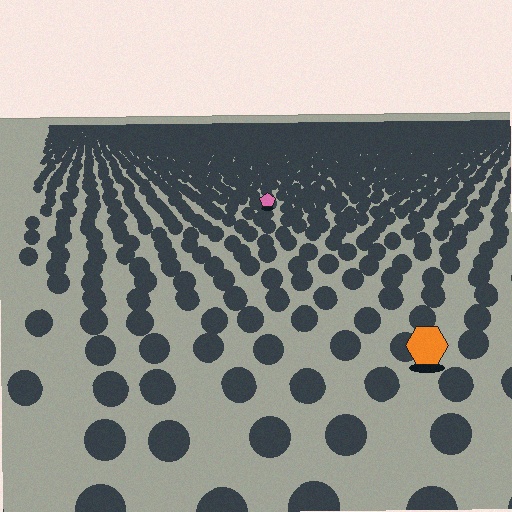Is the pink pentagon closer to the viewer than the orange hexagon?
No. The orange hexagon is closer — you can tell from the texture gradient: the ground texture is coarser near it.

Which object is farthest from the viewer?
The pink pentagon is farthest from the viewer. It appears smaller and the ground texture around it is denser.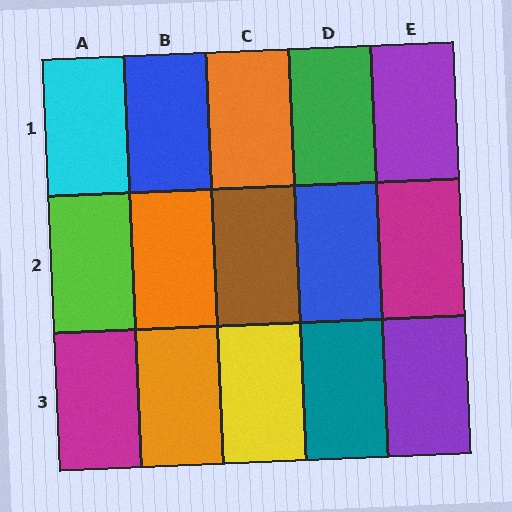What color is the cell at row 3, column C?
Yellow.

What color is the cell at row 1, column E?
Purple.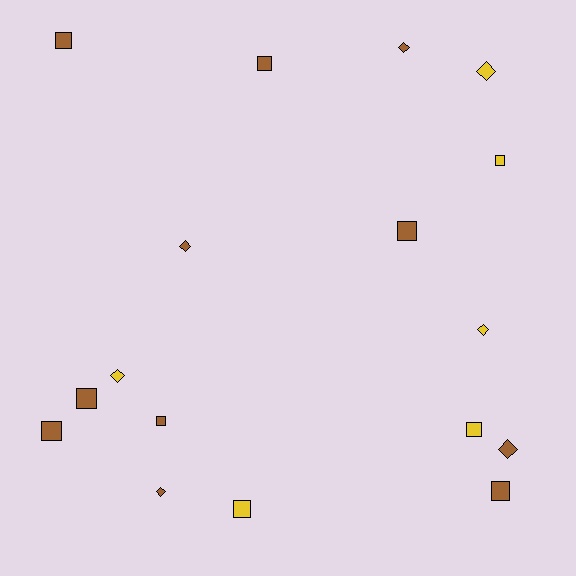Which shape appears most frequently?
Square, with 10 objects.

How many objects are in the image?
There are 17 objects.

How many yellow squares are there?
There are 3 yellow squares.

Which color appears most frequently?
Brown, with 11 objects.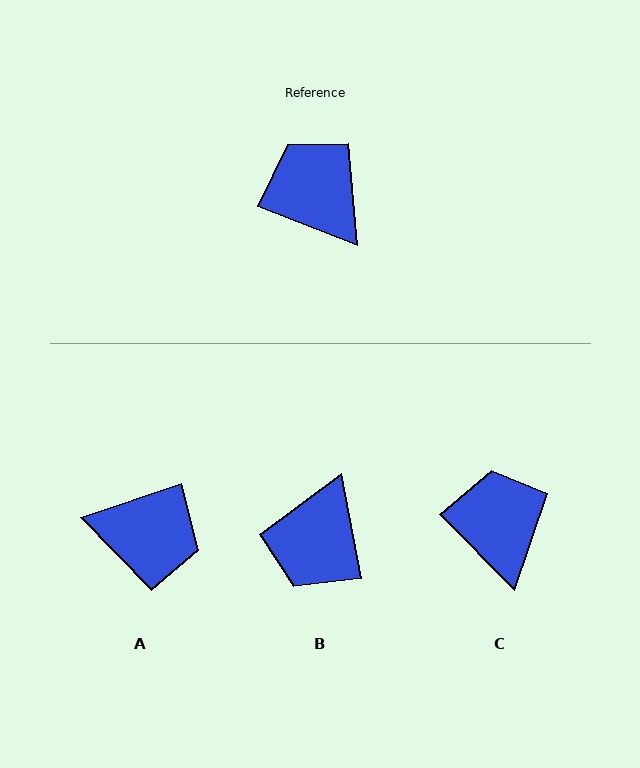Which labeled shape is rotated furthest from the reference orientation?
A, about 140 degrees away.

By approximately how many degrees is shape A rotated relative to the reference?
Approximately 140 degrees clockwise.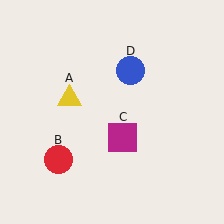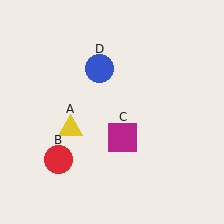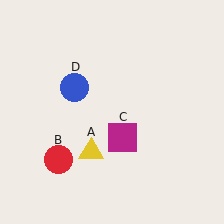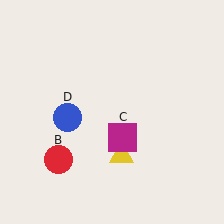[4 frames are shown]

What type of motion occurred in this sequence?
The yellow triangle (object A), blue circle (object D) rotated counterclockwise around the center of the scene.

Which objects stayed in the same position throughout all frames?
Red circle (object B) and magenta square (object C) remained stationary.